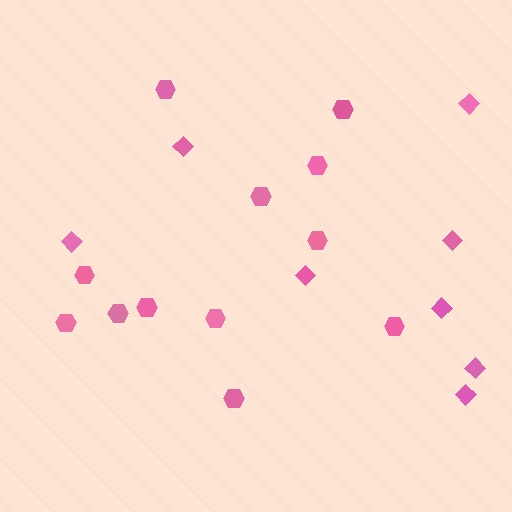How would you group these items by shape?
There are 2 groups: one group of hexagons (12) and one group of diamonds (8).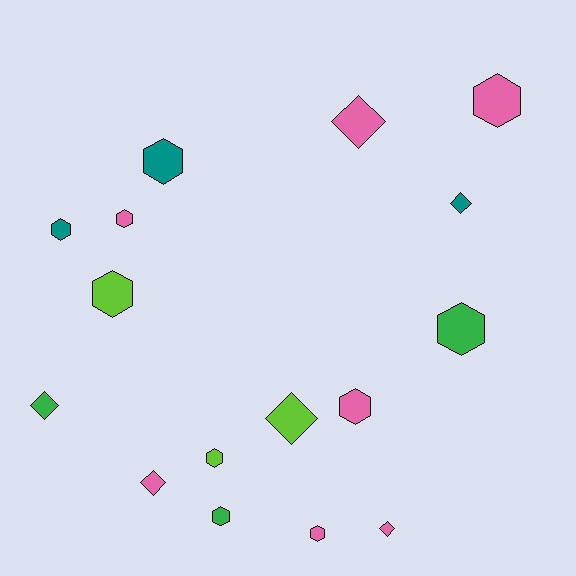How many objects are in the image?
There are 16 objects.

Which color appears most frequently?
Pink, with 7 objects.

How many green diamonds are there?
There is 1 green diamond.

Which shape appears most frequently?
Hexagon, with 10 objects.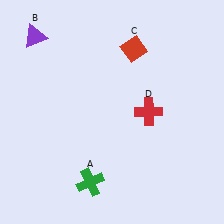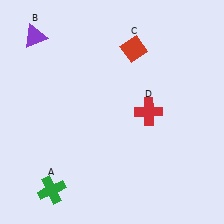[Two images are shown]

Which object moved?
The green cross (A) moved left.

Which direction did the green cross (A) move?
The green cross (A) moved left.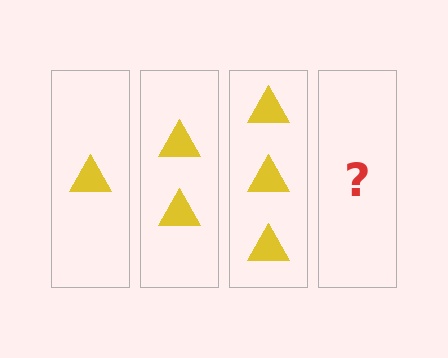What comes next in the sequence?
The next element should be 4 triangles.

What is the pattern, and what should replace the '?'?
The pattern is that each step adds one more triangle. The '?' should be 4 triangles.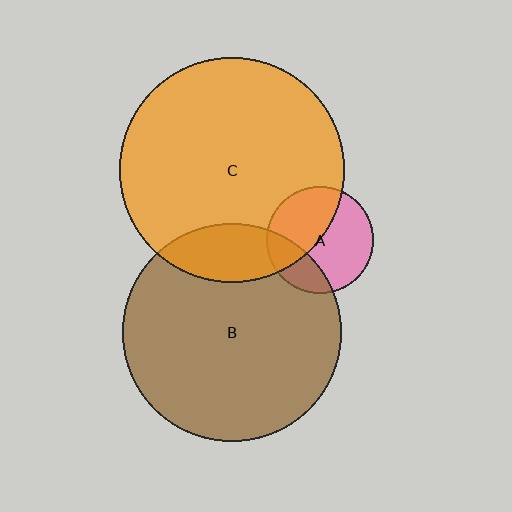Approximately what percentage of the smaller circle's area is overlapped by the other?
Approximately 25%.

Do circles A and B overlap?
Yes.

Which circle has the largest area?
Circle C (orange).